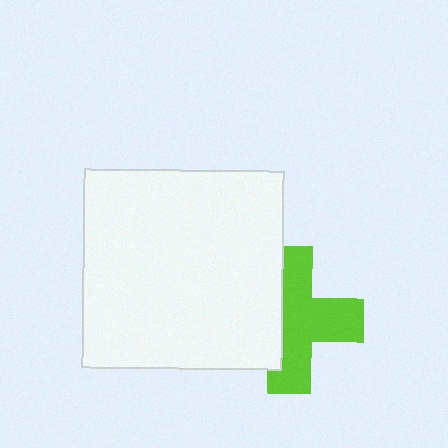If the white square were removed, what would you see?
You would see the complete lime cross.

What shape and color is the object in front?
The object in front is a white square.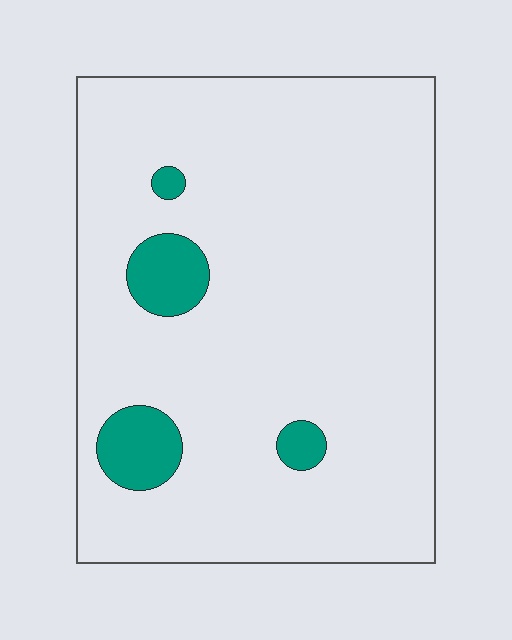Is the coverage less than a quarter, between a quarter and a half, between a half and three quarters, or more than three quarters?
Less than a quarter.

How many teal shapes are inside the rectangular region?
4.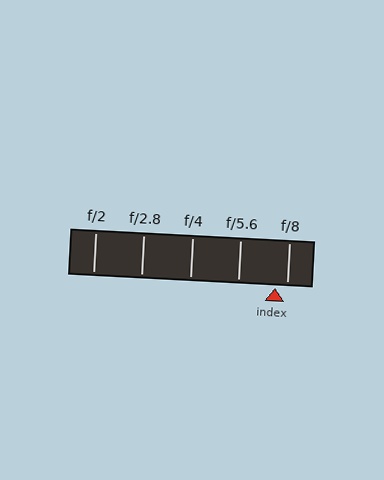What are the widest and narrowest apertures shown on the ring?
The widest aperture shown is f/2 and the narrowest is f/8.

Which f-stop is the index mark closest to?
The index mark is closest to f/8.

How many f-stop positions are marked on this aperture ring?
There are 5 f-stop positions marked.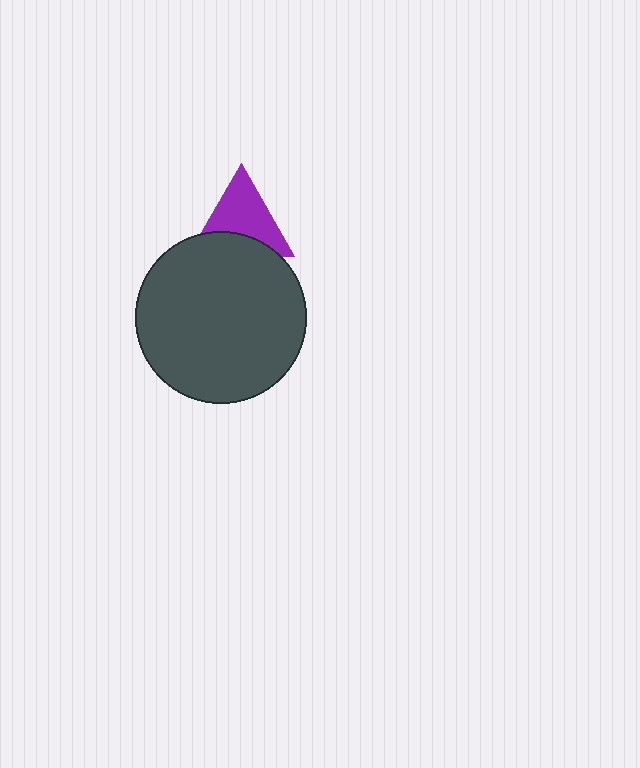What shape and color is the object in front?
The object in front is a dark gray circle.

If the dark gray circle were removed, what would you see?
You would see the complete purple triangle.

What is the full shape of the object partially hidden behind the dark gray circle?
The partially hidden object is a purple triangle.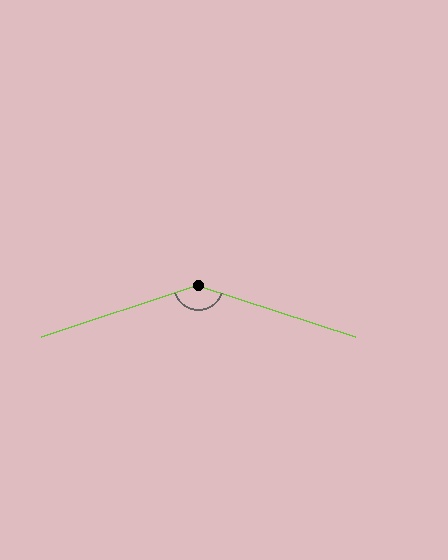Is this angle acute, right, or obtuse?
It is obtuse.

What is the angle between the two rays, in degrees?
Approximately 144 degrees.